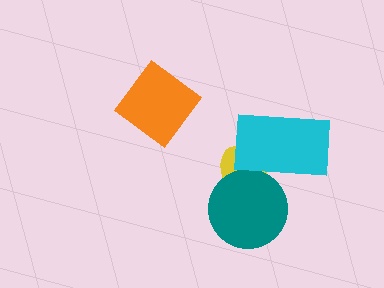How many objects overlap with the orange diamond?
0 objects overlap with the orange diamond.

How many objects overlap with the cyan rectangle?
2 objects overlap with the cyan rectangle.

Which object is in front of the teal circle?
The cyan rectangle is in front of the teal circle.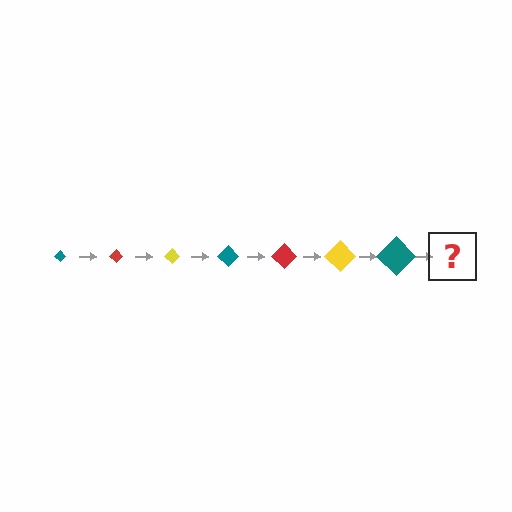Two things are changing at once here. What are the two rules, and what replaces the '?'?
The two rules are that the diamond grows larger each step and the color cycles through teal, red, and yellow. The '?' should be a red diamond, larger than the previous one.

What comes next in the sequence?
The next element should be a red diamond, larger than the previous one.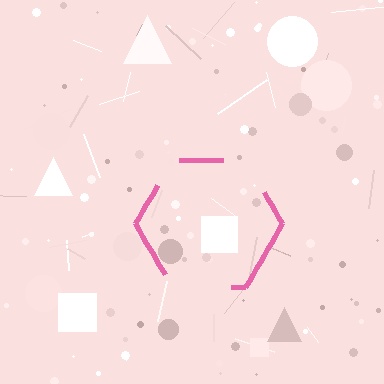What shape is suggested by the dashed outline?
The dashed outline suggests a hexagon.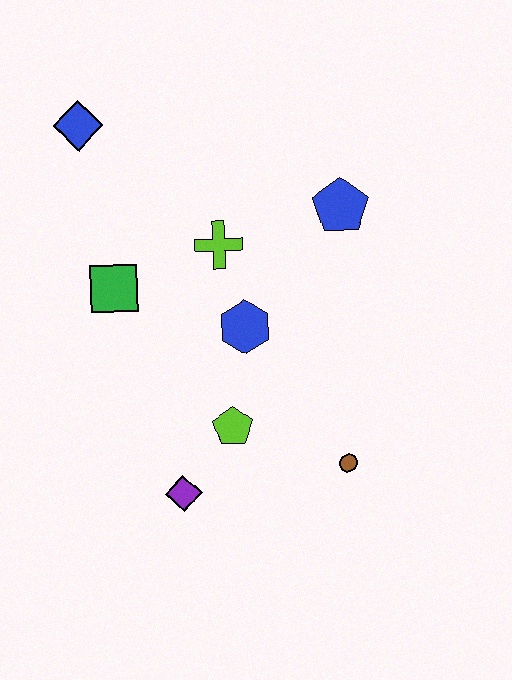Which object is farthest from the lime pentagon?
The blue diamond is farthest from the lime pentagon.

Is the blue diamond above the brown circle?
Yes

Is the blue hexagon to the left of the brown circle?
Yes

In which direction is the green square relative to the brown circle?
The green square is to the left of the brown circle.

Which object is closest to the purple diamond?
The lime pentagon is closest to the purple diamond.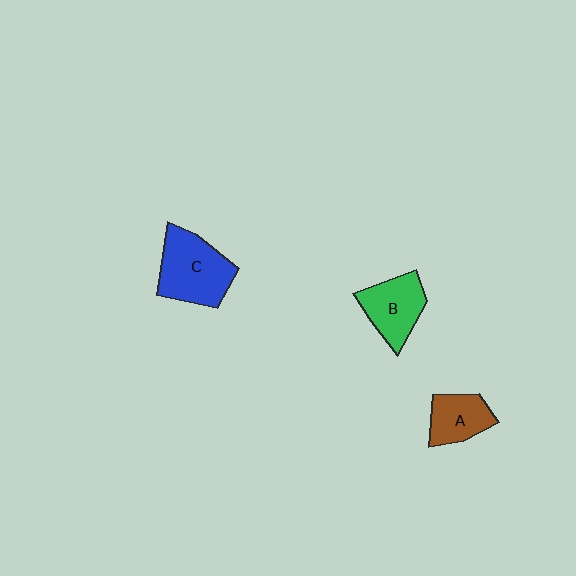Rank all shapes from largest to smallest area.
From largest to smallest: C (blue), B (green), A (brown).